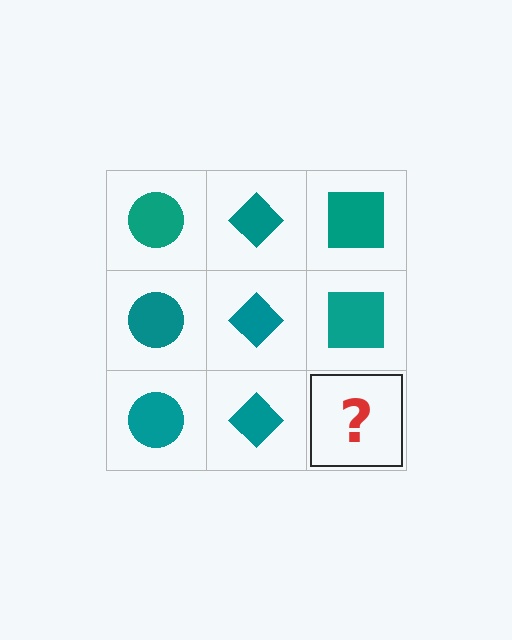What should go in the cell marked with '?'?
The missing cell should contain a teal square.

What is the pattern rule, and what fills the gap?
The rule is that each column has a consistent shape. The gap should be filled with a teal square.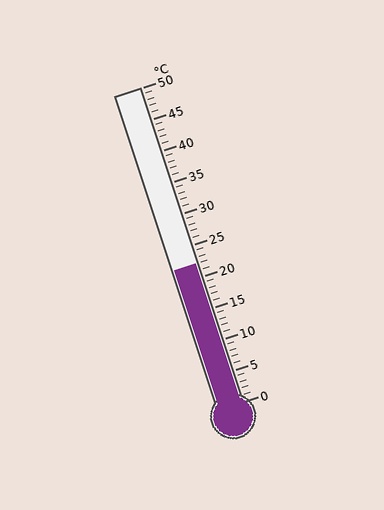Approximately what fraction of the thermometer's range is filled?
The thermometer is filled to approximately 45% of its range.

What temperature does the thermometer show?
The thermometer shows approximately 22°C.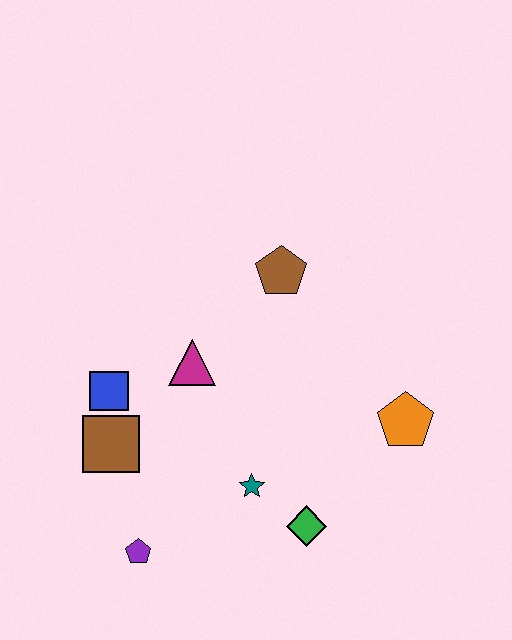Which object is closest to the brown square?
The blue square is closest to the brown square.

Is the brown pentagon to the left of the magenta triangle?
No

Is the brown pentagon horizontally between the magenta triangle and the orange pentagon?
Yes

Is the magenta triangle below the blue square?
No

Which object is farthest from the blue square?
The orange pentagon is farthest from the blue square.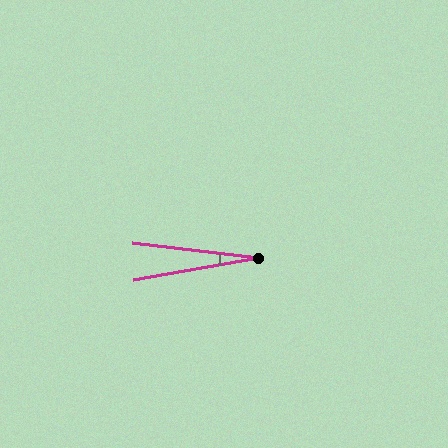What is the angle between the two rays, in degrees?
Approximately 17 degrees.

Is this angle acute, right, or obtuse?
It is acute.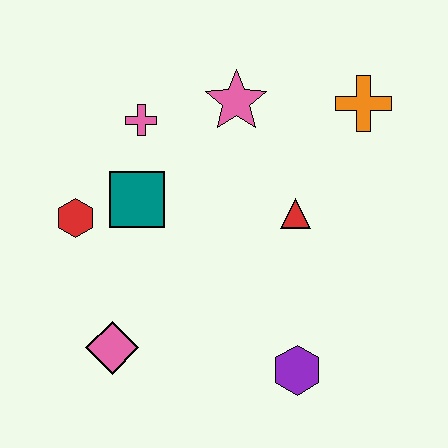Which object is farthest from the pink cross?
The purple hexagon is farthest from the pink cross.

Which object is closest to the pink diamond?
The red hexagon is closest to the pink diamond.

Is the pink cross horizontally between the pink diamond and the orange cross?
Yes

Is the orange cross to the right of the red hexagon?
Yes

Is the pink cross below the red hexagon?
No